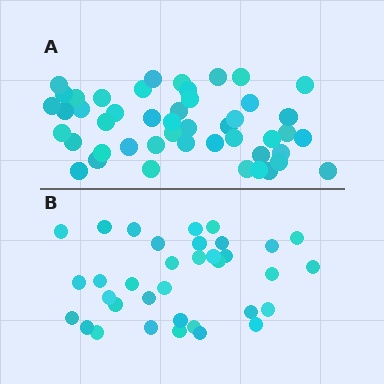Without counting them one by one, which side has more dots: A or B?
Region A (the top region) has more dots.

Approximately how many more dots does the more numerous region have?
Region A has roughly 12 or so more dots than region B.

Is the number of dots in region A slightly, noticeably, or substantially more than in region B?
Region A has noticeably more, but not dramatically so. The ratio is roughly 1.3 to 1.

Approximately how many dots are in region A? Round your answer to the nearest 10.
About 50 dots. (The exact count is 47, which rounds to 50.)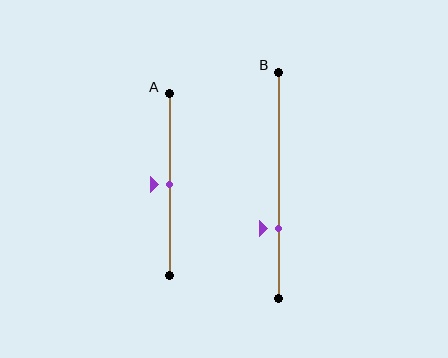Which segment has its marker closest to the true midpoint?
Segment A has its marker closest to the true midpoint.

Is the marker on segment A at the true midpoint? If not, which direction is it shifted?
Yes, the marker on segment A is at the true midpoint.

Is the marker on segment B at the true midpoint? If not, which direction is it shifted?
No, the marker on segment B is shifted downward by about 19% of the segment length.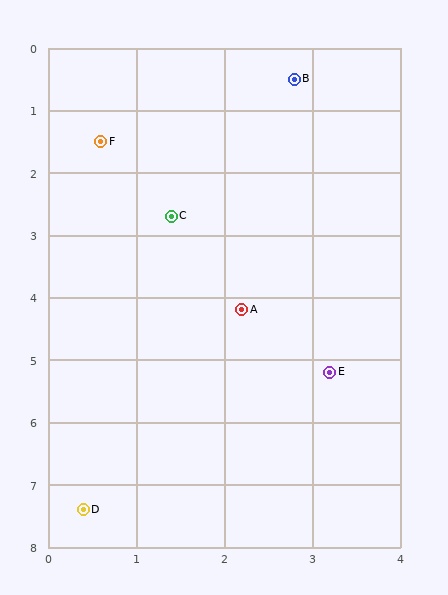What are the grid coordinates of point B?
Point B is at approximately (2.8, 0.5).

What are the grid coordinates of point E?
Point E is at approximately (3.2, 5.2).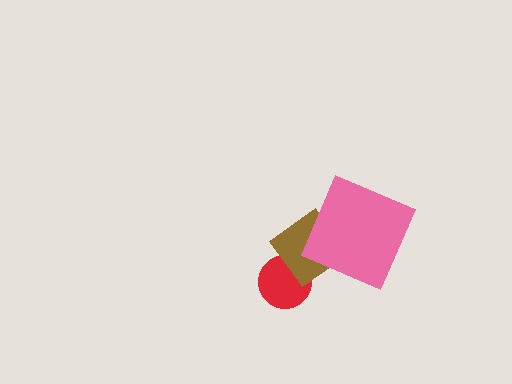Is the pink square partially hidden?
No, no other shape covers it.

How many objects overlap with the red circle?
1 object overlaps with the red circle.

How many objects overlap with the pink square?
1 object overlaps with the pink square.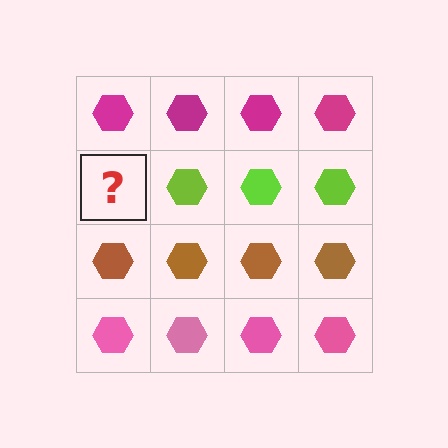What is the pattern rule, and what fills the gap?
The rule is that each row has a consistent color. The gap should be filled with a lime hexagon.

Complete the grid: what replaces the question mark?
The question mark should be replaced with a lime hexagon.